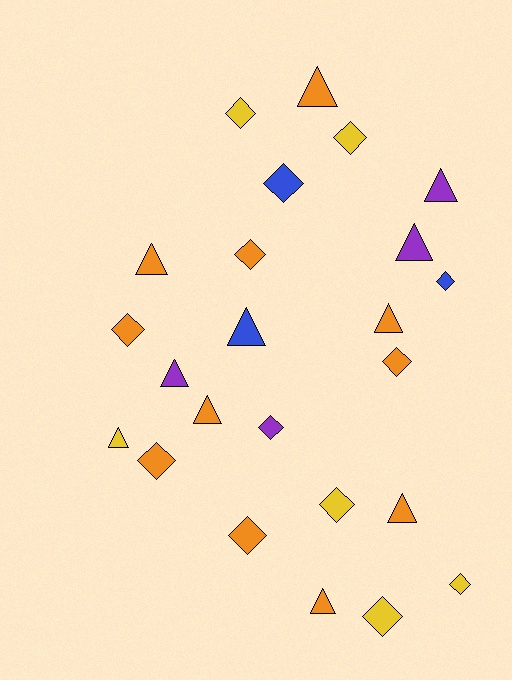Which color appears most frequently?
Orange, with 11 objects.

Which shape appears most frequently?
Diamond, with 13 objects.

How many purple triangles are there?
There are 3 purple triangles.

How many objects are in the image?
There are 24 objects.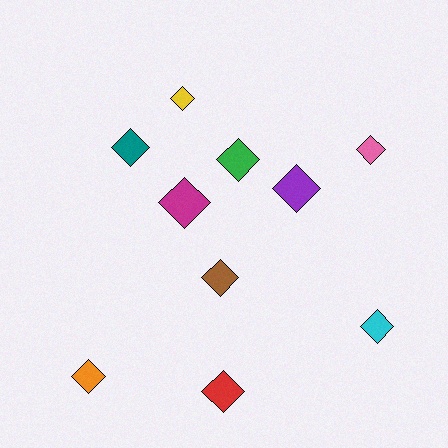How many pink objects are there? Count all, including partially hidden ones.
There is 1 pink object.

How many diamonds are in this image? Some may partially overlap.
There are 10 diamonds.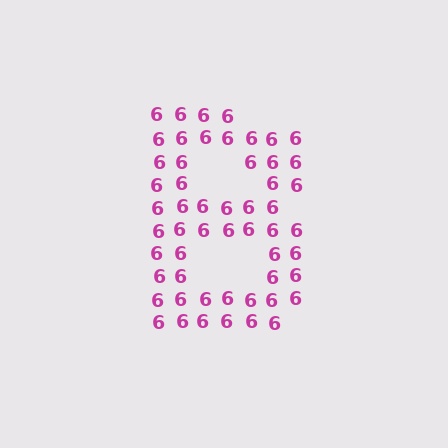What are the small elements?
The small elements are digit 6's.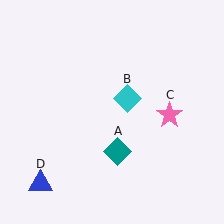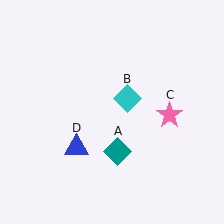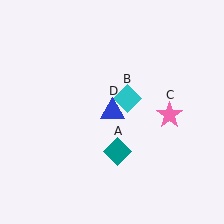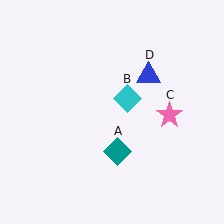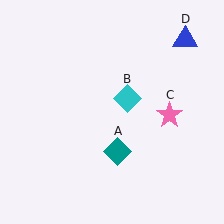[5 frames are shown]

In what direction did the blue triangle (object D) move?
The blue triangle (object D) moved up and to the right.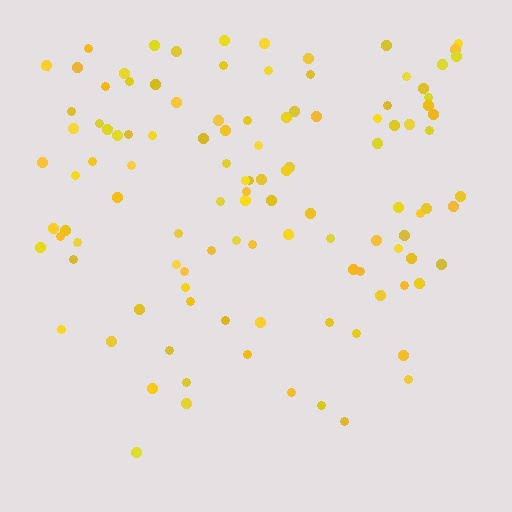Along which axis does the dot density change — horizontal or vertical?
Vertical.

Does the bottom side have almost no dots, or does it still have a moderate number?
Still a moderate number, just noticeably fewer than the top.